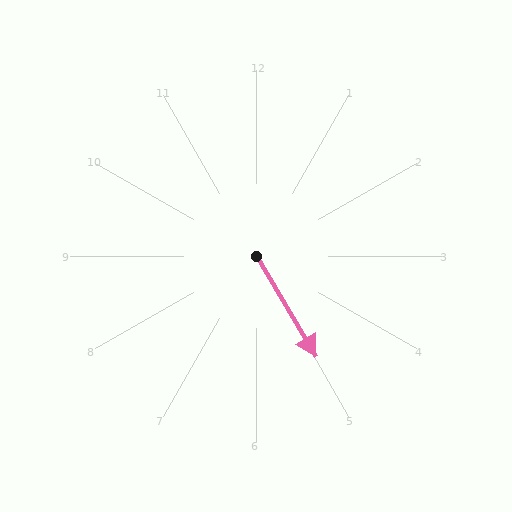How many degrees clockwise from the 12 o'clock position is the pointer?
Approximately 149 degrees.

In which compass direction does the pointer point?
Southeast.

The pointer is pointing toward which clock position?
Roughly 5 o'clock.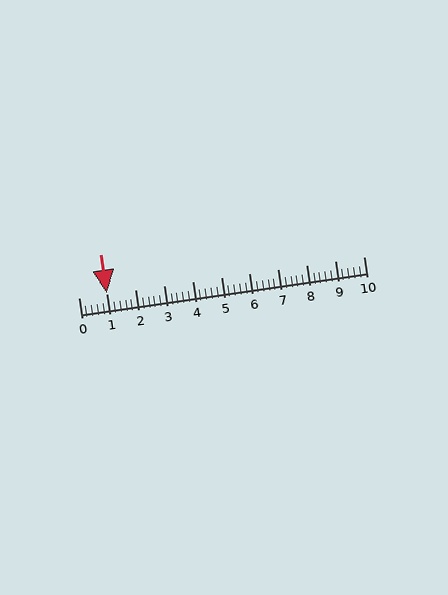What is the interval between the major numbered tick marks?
The major tick marks are spaced 1 units apart.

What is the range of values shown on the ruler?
The ruler shows values from 0 to 10.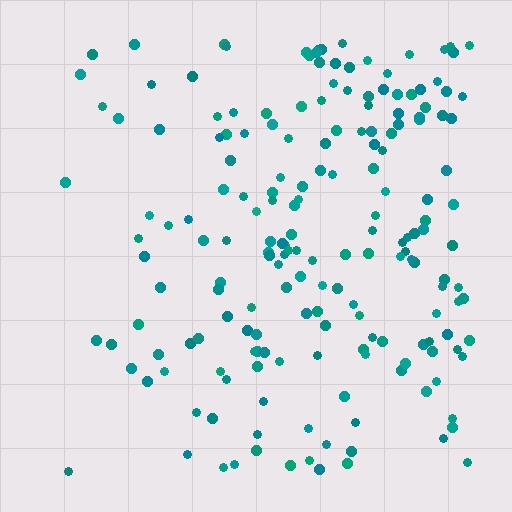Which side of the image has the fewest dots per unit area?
The left.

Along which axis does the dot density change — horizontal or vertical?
Horizontal.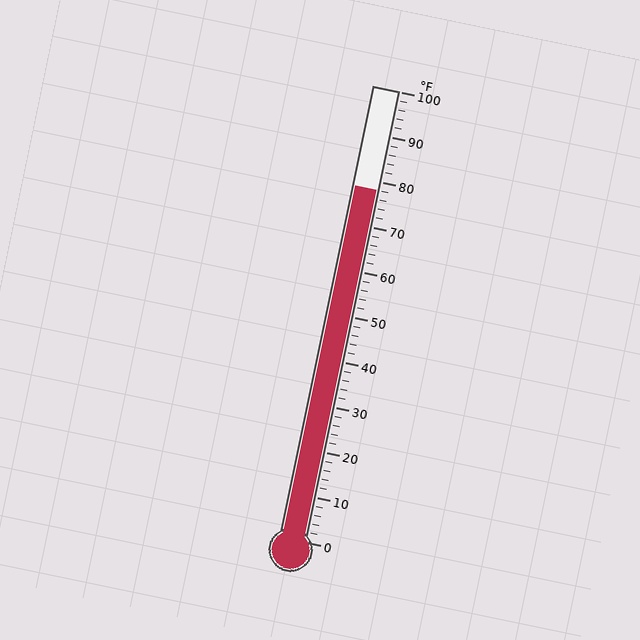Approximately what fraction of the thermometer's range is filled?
The thermometer is filled to approximately 80% of its range.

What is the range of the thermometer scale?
The thermometer scale ranges from 0°F to 100°F.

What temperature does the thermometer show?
The thermometer shows approximately 78°F.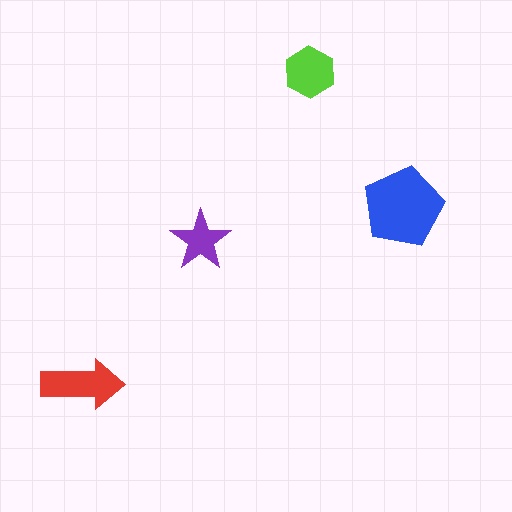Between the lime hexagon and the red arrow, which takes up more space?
The red arrow.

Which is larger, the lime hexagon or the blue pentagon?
The blue pentagon.